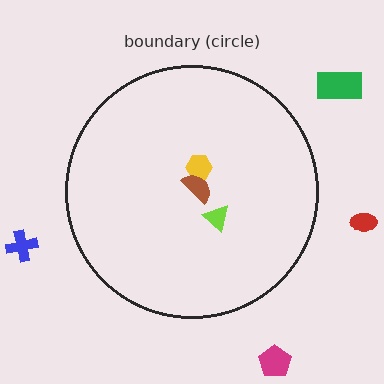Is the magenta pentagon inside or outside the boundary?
Outside.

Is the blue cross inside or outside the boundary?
Outside.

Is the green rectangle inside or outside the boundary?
Outside.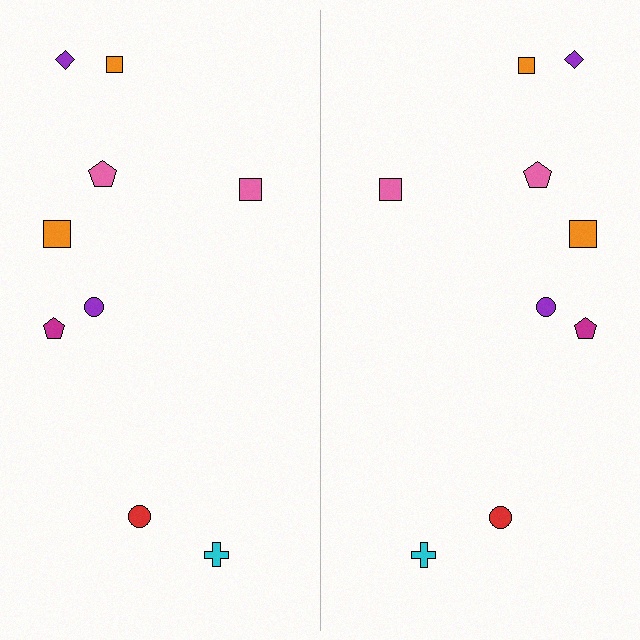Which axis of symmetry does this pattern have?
The pattern has a vertical axis of symmetry running through the center of the image.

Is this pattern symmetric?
Yes, this pattern has bilateral (reflection) symmetry.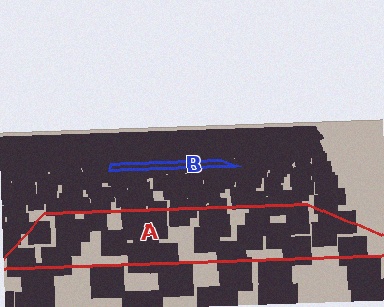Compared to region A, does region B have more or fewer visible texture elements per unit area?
Region B has more texture elements per unit area — they are packed more densely because it is farther away.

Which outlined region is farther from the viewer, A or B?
Region B is farther from the viewer — the texture elements inside it appear smaller and more densely packed.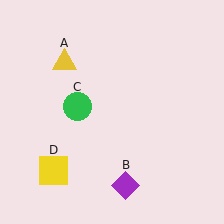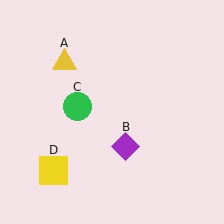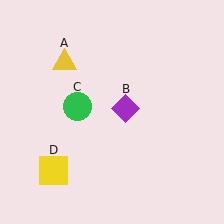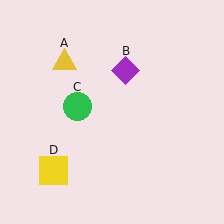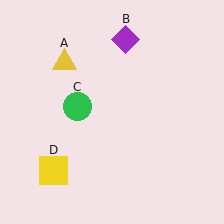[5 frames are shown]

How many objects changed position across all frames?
1 object changed position: purple diamond (object B).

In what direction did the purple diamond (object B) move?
The purple diamond (object B) moved up.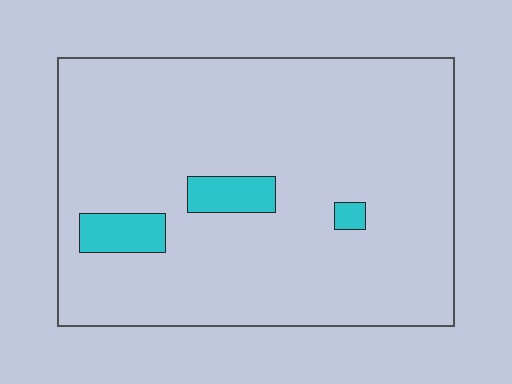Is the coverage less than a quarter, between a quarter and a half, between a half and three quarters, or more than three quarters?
Less than a quarter.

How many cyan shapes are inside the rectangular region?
3.